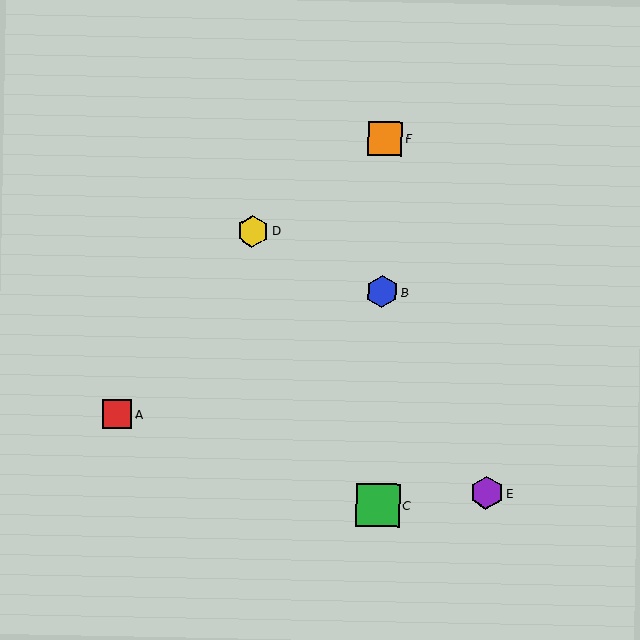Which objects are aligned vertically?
Objects B, C, F are aligned vertically.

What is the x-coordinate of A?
Object A is at x≈117.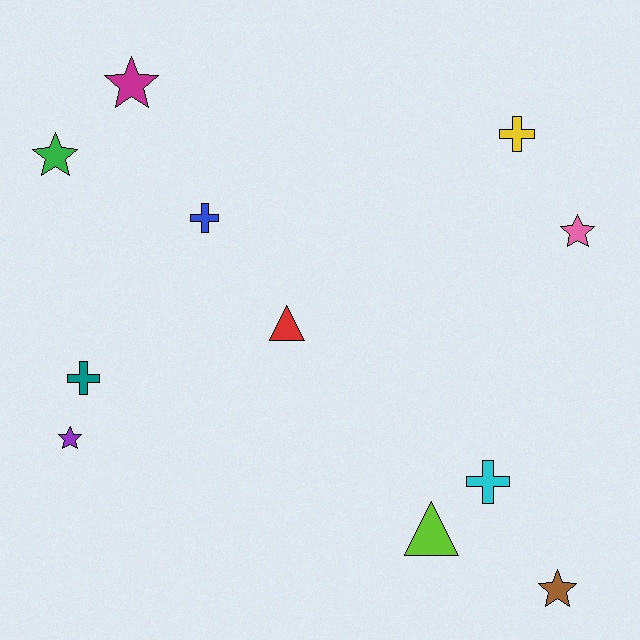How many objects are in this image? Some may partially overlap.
There are 11 objects.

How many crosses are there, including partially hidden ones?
There are 4 crosses.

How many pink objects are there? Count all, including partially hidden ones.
There is 1 pink object.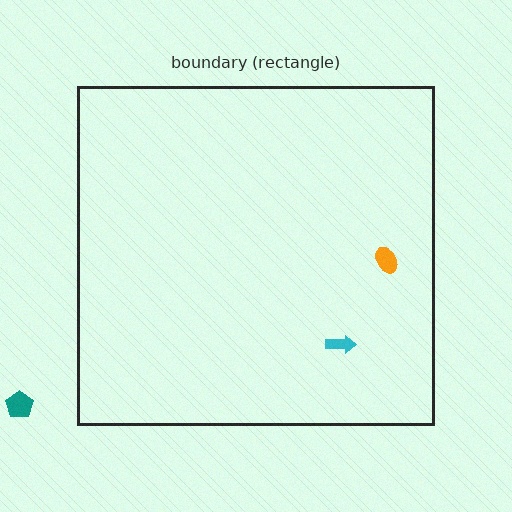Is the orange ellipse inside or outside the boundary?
Inside.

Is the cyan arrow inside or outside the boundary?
Inside.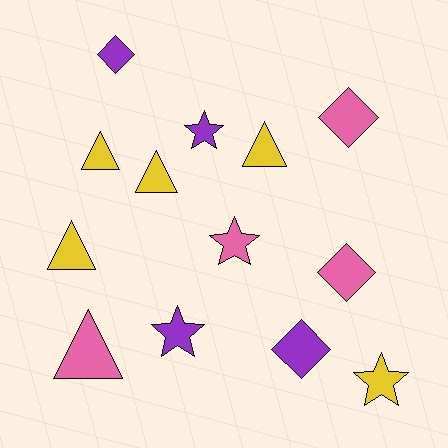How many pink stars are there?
There is 1 pink star.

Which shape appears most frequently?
Triangle, with 5 objects.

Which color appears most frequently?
Yellow, with 5 objects.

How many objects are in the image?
There are 13 objects.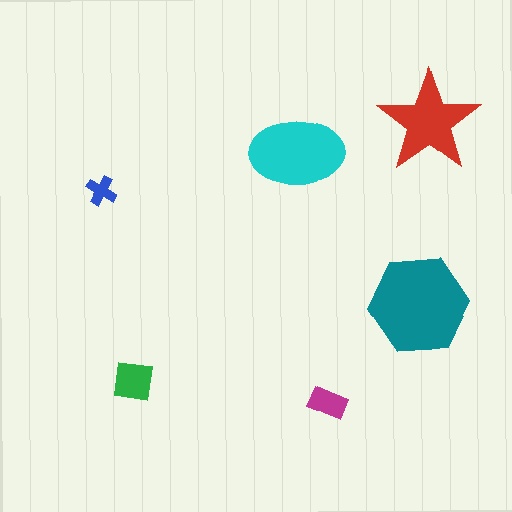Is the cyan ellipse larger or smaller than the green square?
Larger.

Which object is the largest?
The teal hexagon.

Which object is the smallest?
The blue cross.